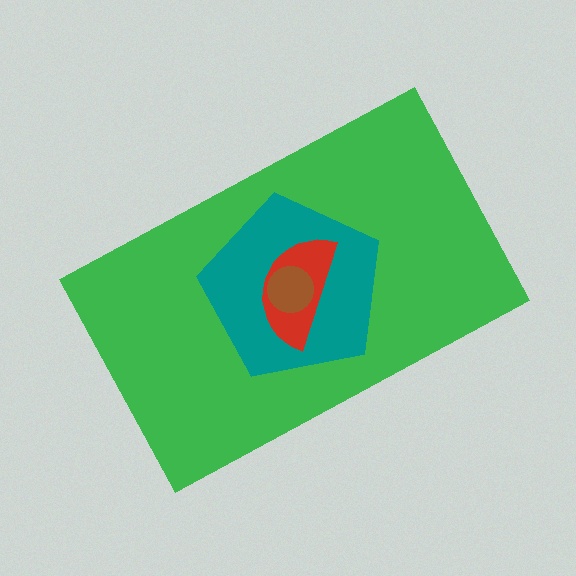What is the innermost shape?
The brown circle.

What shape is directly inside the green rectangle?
The teal pentagon.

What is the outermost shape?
The green rectangle.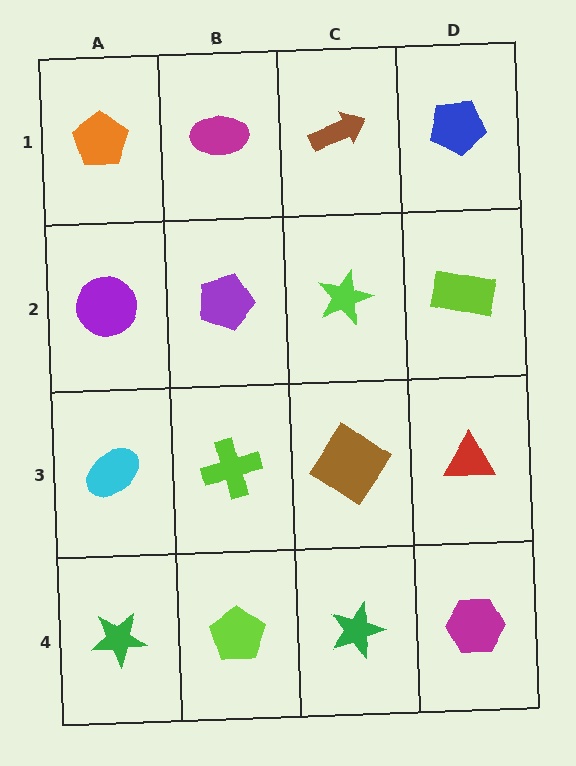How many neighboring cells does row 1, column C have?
3.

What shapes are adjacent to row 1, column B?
A purple pentagon (row 2, column B), an orange pentagon (row 1, column A), a brown arrow (row 1, column C).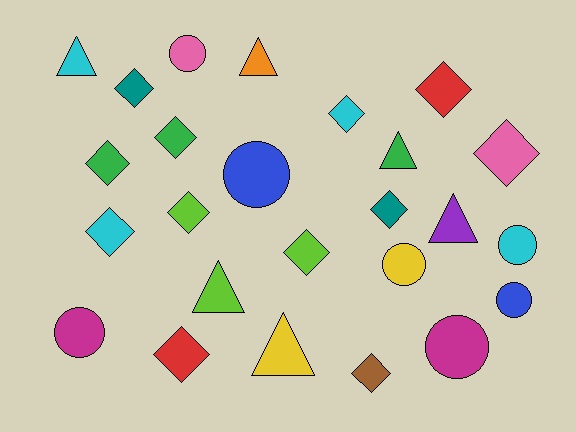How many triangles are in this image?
There are 6 triangles.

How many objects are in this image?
There are 25 objects.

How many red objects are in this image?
There are 2 red objects.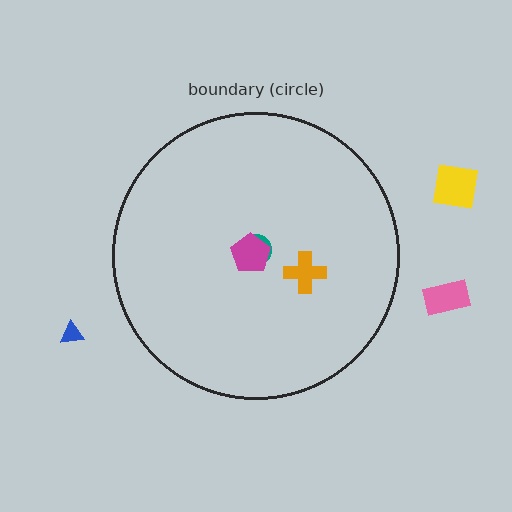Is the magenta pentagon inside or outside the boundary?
Inside.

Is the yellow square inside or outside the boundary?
Outside.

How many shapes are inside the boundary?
3 inside, 3 outside.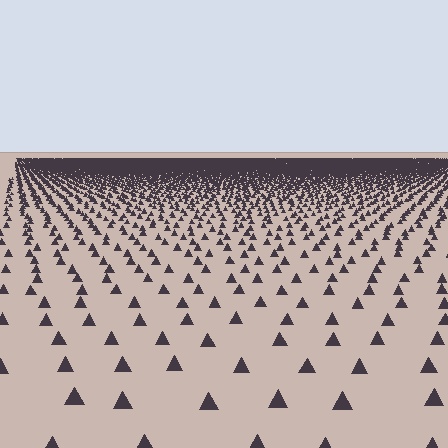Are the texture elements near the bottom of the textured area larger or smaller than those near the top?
Larger. Near the bottom, elements are closer to the viewer and appear at a bigger on-screen size.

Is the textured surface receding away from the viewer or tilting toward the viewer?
The surface is receding away from the viewer. Texture elements get smaller and denser toward the top.